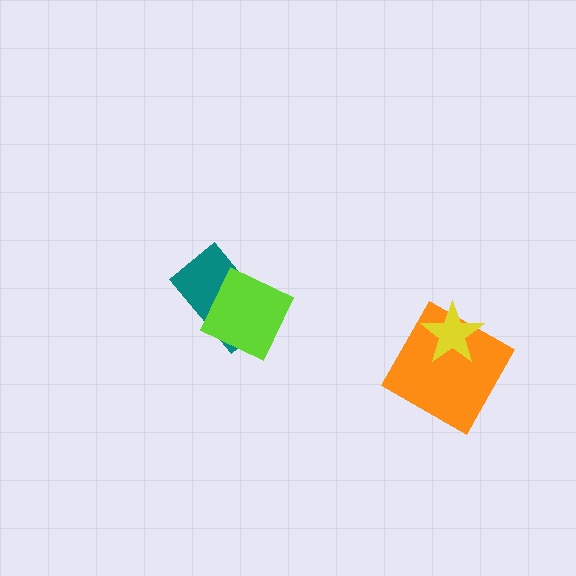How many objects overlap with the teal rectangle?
1 object overlaps with the teal rectangle.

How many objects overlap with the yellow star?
1 object overlaps with the yellow star.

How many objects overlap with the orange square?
1 object overlaps with the orange square.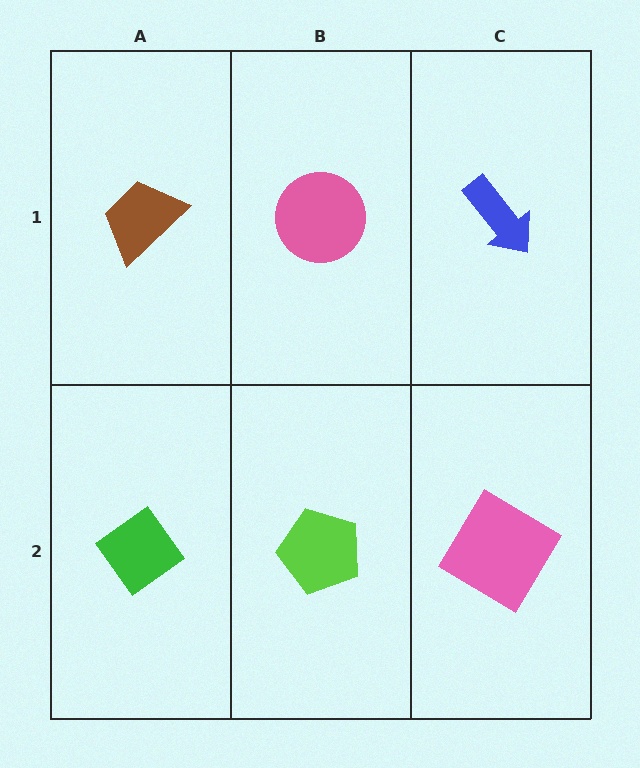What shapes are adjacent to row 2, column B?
A pink circle (row 1, column B), a green diamond (row 2, column A), a pink diamond (row 2, column C).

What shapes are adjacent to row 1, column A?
A green diamond (row 2, column A), a pink circle (row 1, column B).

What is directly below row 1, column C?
A pink diamond.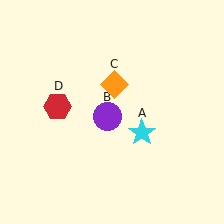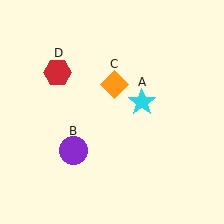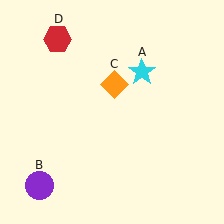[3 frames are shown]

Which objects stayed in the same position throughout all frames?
Orange diamond (object C) remained stationary.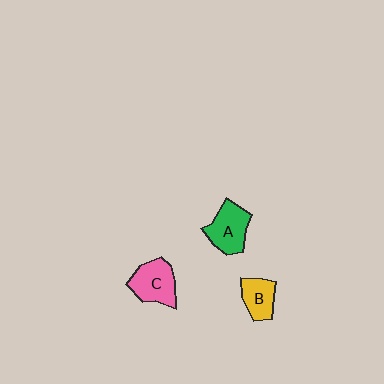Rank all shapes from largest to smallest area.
From largest to smallest: C (pink), A (green), B (yellow).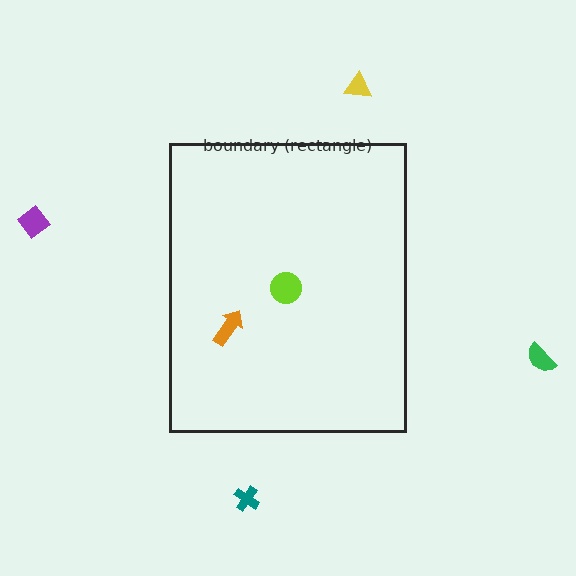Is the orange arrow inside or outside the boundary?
Inside.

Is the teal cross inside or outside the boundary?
Outside.